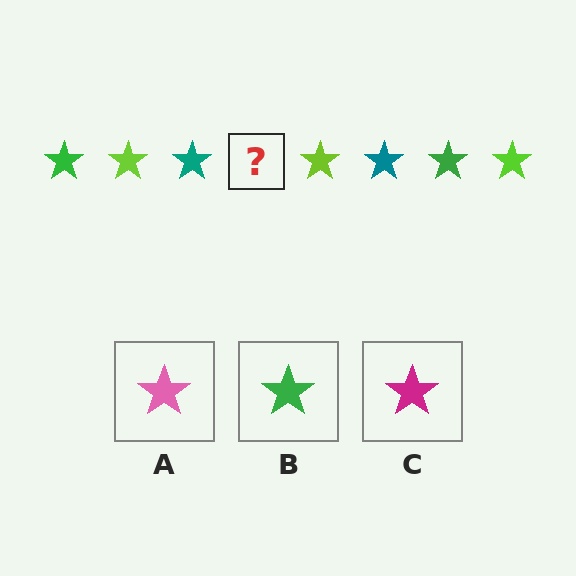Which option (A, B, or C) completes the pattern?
B.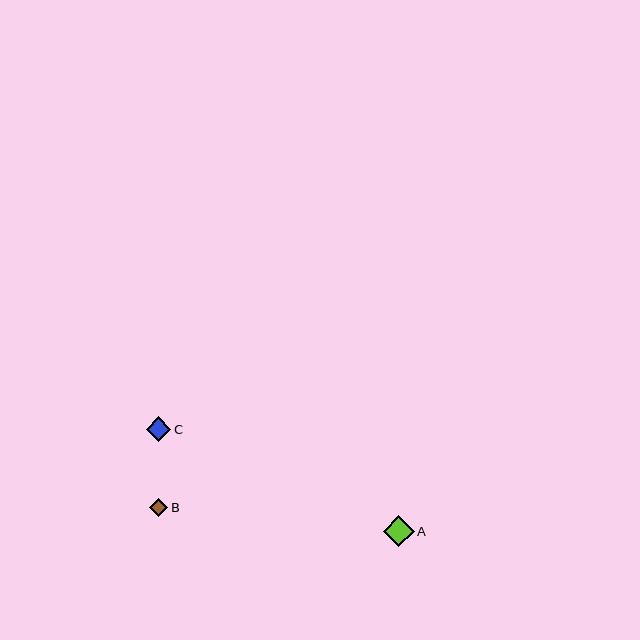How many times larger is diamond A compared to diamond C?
Diamond A is approximately 1.3 times the size of diamond C.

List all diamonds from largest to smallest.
From largest to smallest: A, C, B.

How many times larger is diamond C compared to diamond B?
Diamond C is approximately 1.3 times the size of diamond B.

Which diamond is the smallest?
Diamond B is the smallest with a size of approximately 18 pixels.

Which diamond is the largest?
Diamond A is the largest with a size of approximately 31 pixels.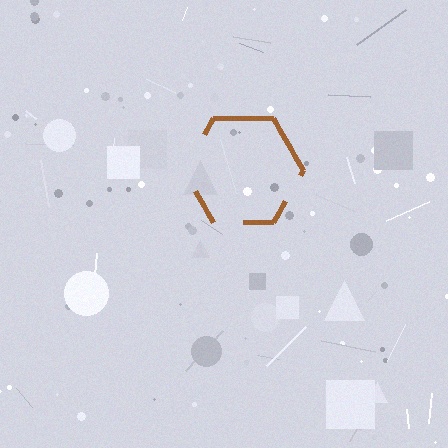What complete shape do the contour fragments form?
The contour fragments form a hexagon.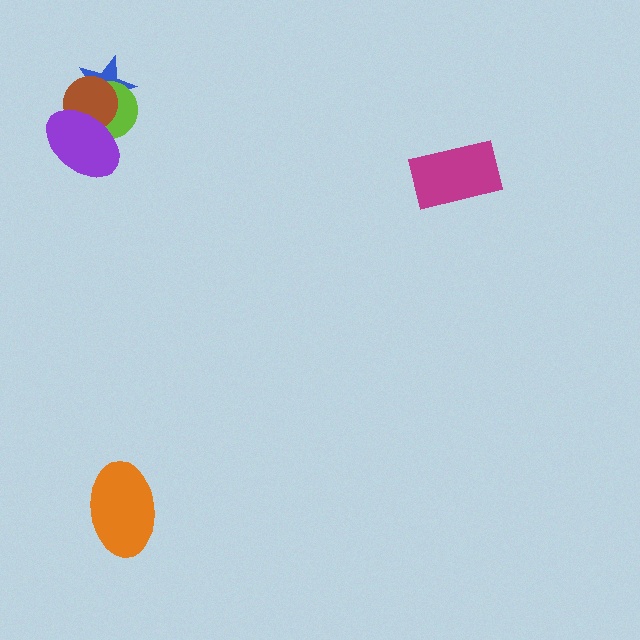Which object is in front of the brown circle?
The purple ellipse is in front of the brown circle.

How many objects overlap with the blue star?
3 objects overlap with the blue star.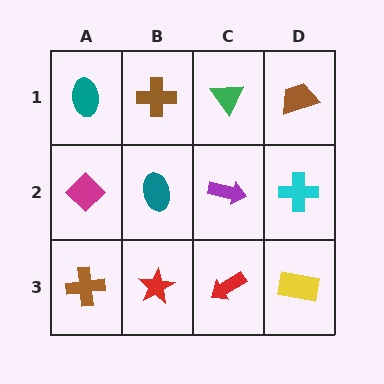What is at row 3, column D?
A yellow rectangle.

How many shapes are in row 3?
4 shapes.